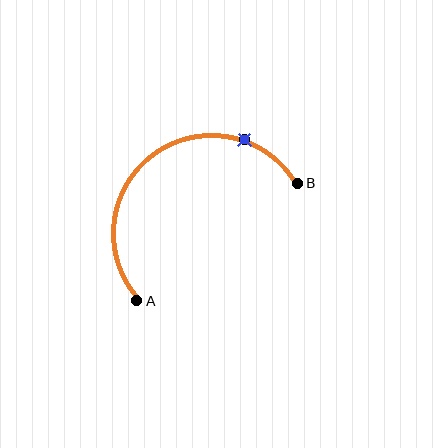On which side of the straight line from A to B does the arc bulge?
The arc bulges above and to the left of the straight line connecting A and B.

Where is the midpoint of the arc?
The arc midpoint is the point on the curve farthest from the straight line joining A and B. It sits above and to the left of that line.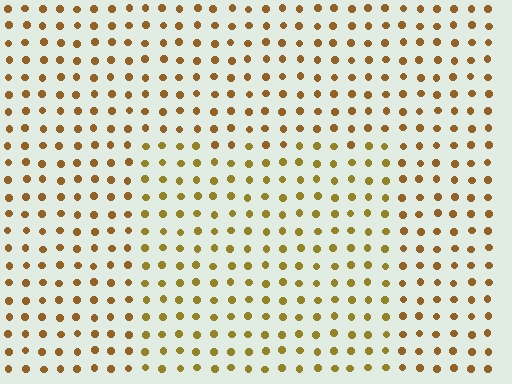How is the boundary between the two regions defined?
The boundary is defined purely by a slight shift in hue (about 19 degrees). Spacing, size, and orientation are identical on both sides.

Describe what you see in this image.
The image is filled with small brown elements in a uniform arrangement. A rectangle-shaped region is visible where the elements are tinted to a slightly different hue, forming a subtle color boundary.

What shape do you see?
I see a rectangle.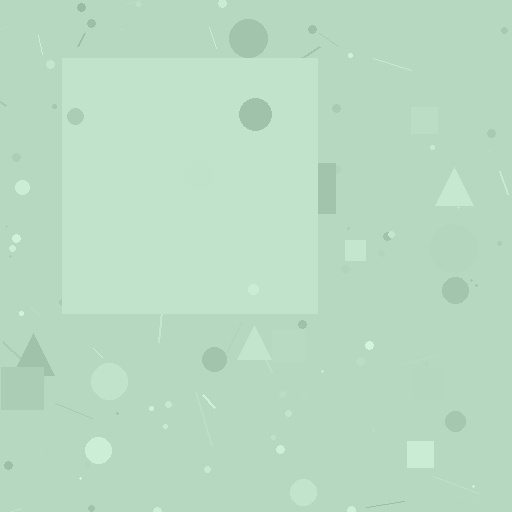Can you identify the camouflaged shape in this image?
The camouflaged shape is a square.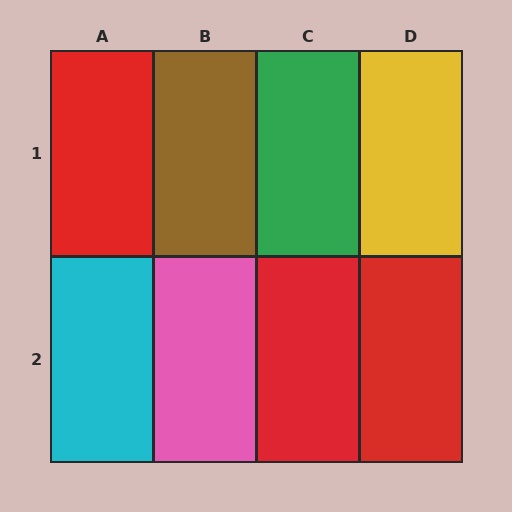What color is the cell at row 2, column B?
Pink.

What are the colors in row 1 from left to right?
Red, brown, green, yellow.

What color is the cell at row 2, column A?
Cyan.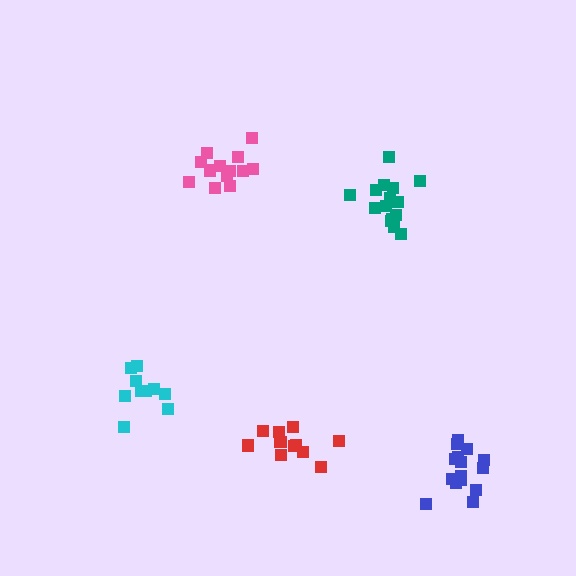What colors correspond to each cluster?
The clusters are colored: cyan, blue, pink, red, teal.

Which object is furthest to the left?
The cyan cluster is leftmost.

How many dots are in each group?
Group 1: 10 dots, Group 2: 15 dots, Group 3: 13 dots, Group 4: 12 dots, Group 5: 15 dots (65 total).